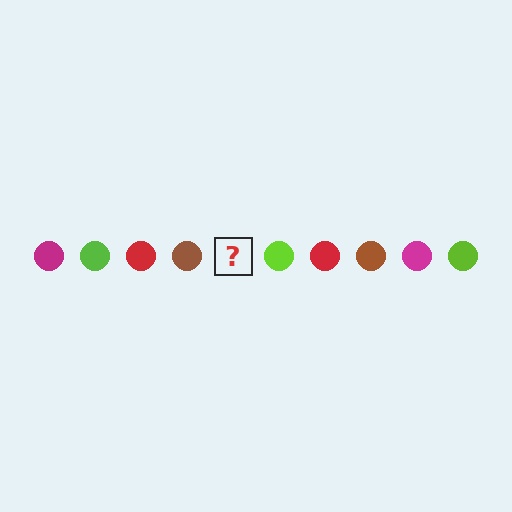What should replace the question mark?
The question mark should be replaced with a magenta circle.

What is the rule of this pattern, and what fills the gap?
The rule is that the pattern cycles through magenta, lime, red, brown circles. The gap should be filled with a magenta circle.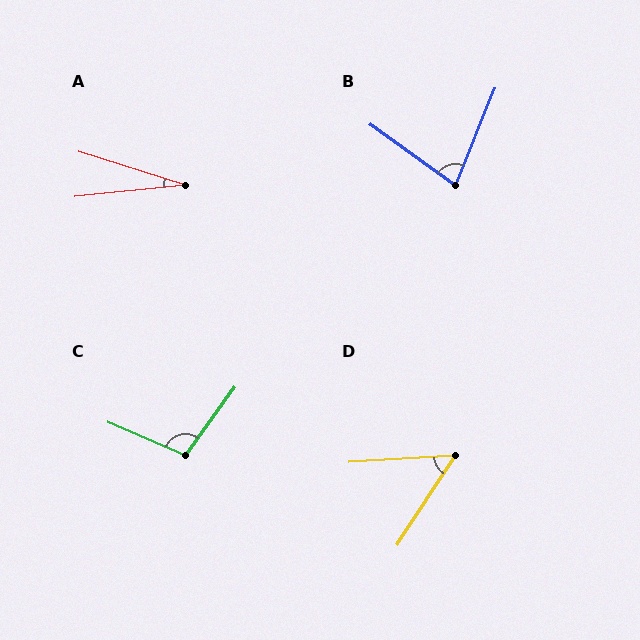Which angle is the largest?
C, at approximately 102 degrees.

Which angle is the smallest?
A, at approximately 24 degrees.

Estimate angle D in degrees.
Approximately 53 degrees.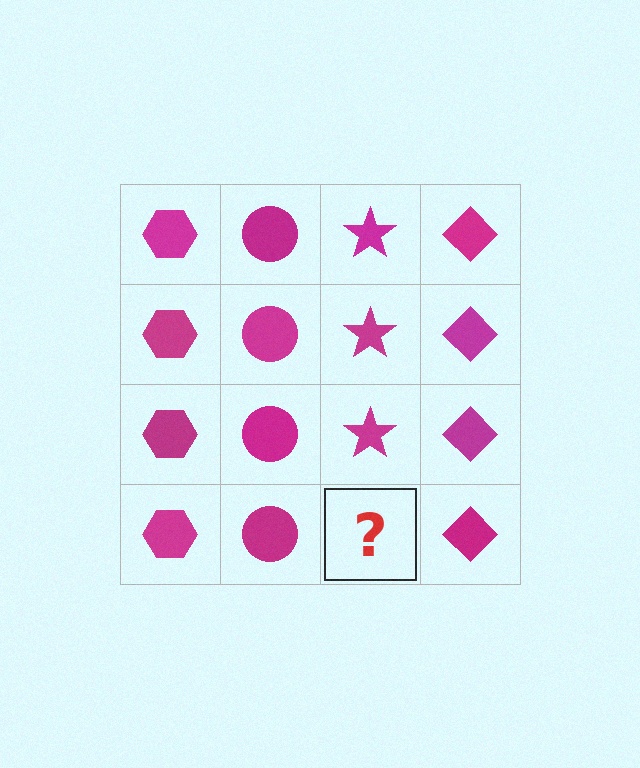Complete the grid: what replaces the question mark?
The question mark should be replaced with a magenta star.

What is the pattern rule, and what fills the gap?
The rule is that each column has a consistent shape. The gap should be filled with a magenta star.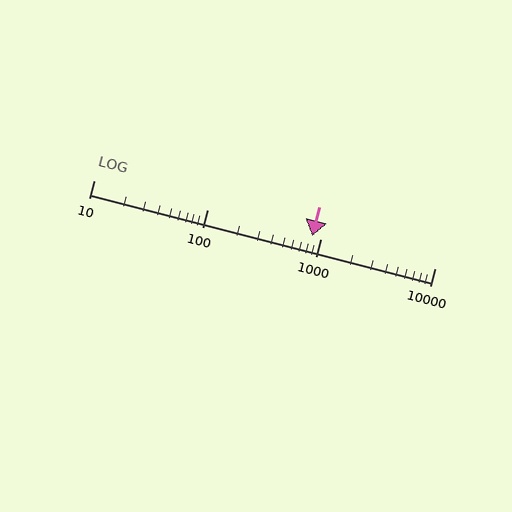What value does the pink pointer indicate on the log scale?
The pointer indicates approximately 830.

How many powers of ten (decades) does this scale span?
The scale spans 3 decades, from 10 to 10000.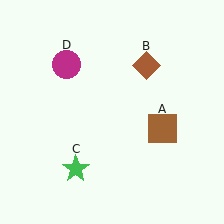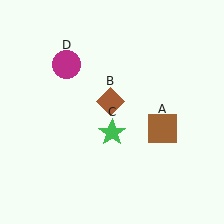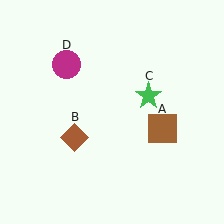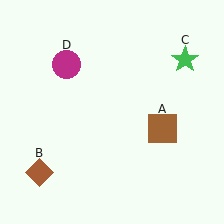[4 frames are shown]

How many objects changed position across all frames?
2 objects changed position: brown diamond (object B), green star (object C).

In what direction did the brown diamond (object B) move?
The brown diamond (object B) moved down and to the left.